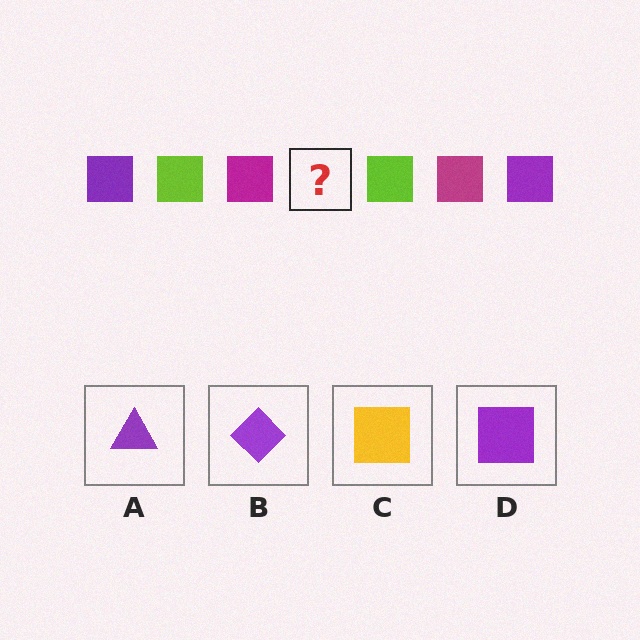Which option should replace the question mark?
Option D.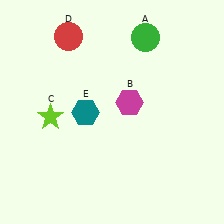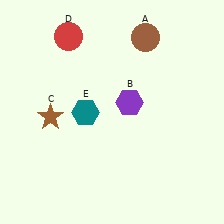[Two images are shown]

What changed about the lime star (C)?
In Image 1, C is lime. In Image 2, it changed to brown.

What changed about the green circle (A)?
In Image 1, A is green. In Image 2, it changed to brown.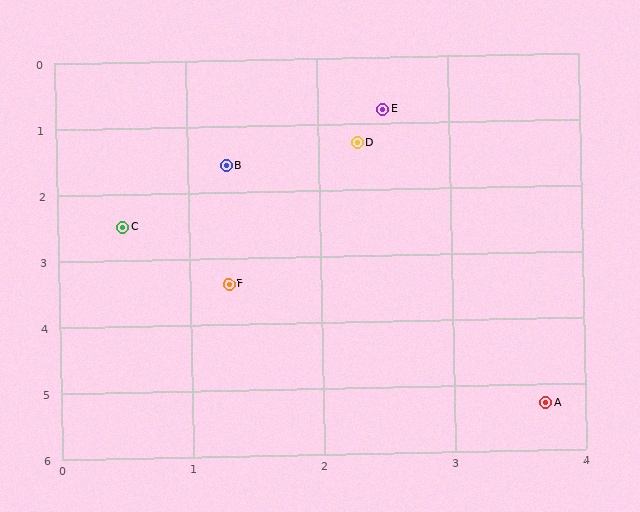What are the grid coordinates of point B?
Point B is at approximately (1.3, 1.6).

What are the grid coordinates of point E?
Point E is at approximately (2.5, 0.8).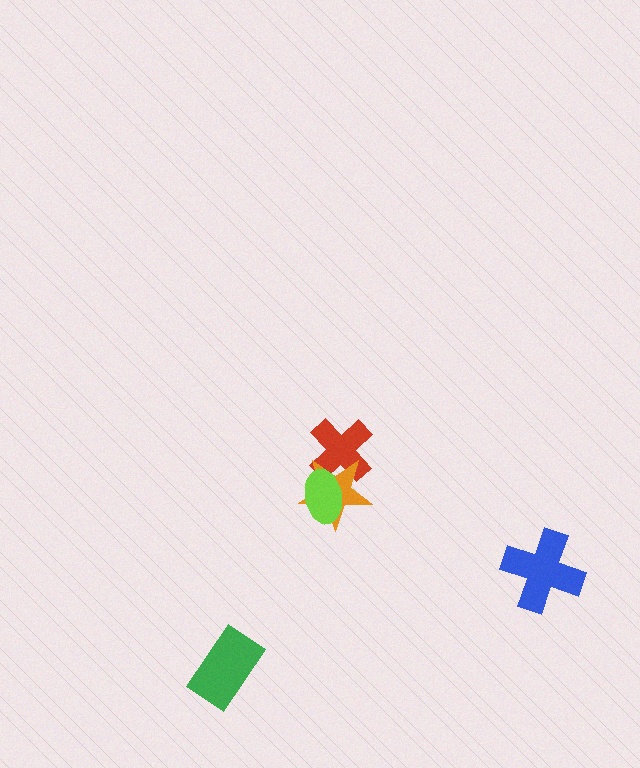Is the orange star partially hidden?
Yes, it is partially covered by another shape.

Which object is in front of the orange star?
The lime ellipse is in front of the orange star.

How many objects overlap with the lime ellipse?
2 objects overlap with the lime ellipse.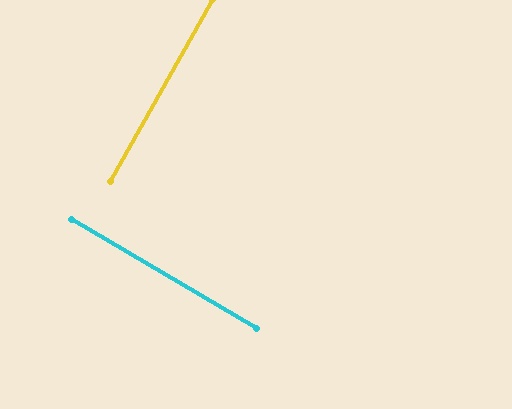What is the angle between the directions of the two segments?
Approximately 89 degrees.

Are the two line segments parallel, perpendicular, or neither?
Perpendicular — they meet at approximately 89°.